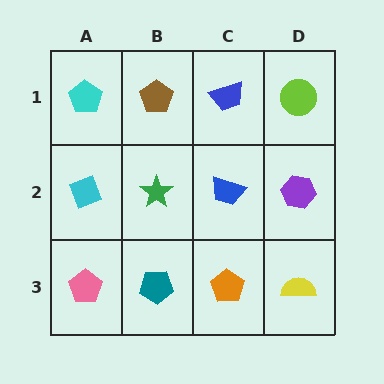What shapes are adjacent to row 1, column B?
A green star (row 2, column B), a cyan pentagon (row 1, column A), a blue trapezoid (row 1, column C).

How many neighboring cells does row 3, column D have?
2.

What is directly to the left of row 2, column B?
A cyan diamond.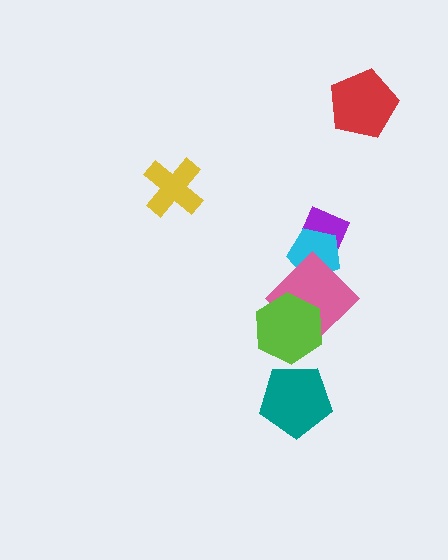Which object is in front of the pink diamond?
The lime hexagon is in front of the pink diamond.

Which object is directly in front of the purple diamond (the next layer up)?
The cyan pentagon is directly in front of the purple diamond.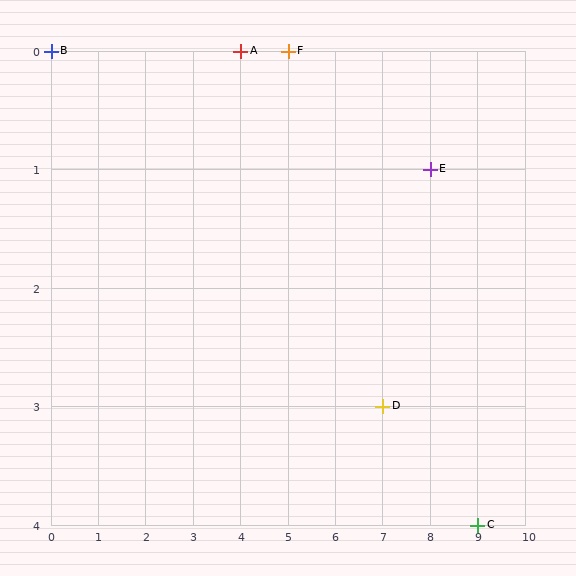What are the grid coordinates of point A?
Point A is at grid coordinates (4, 0).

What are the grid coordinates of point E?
Point E is at grid coordinates (8, 1).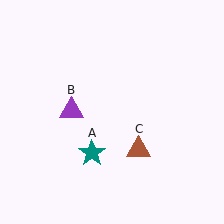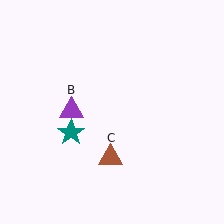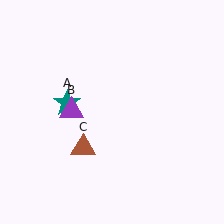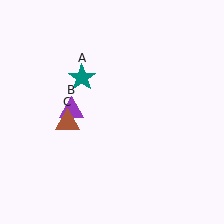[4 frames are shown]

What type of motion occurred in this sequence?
The teal star (object A), brown triangle (object C) rotated clockwise around the center of the scene.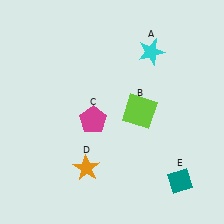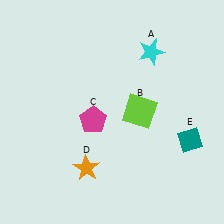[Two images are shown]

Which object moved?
The teal diamond (E) moved up.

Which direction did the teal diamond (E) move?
The teal diamond (E) moved up.